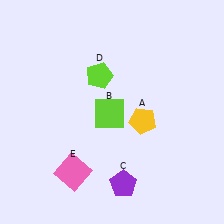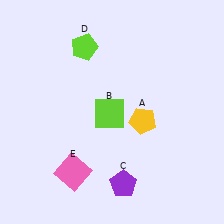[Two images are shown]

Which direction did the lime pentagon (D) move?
The lime pentagon (D) moved up.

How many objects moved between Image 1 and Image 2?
1 object moved between the two images.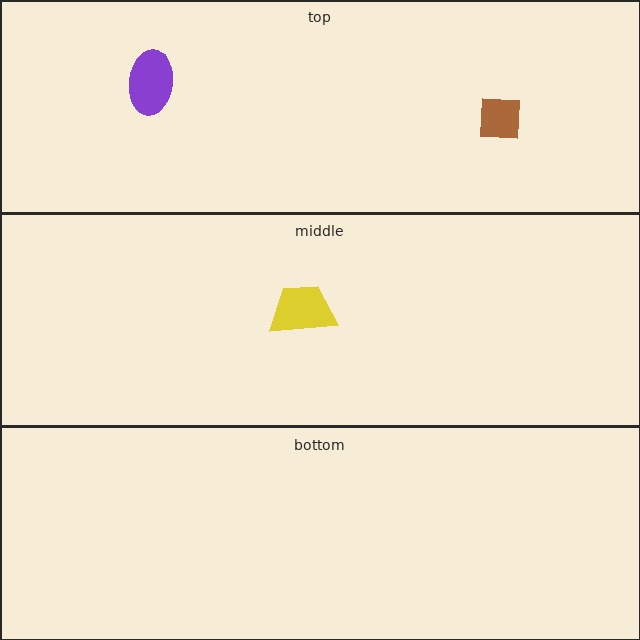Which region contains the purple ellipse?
The top region.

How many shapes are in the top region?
2.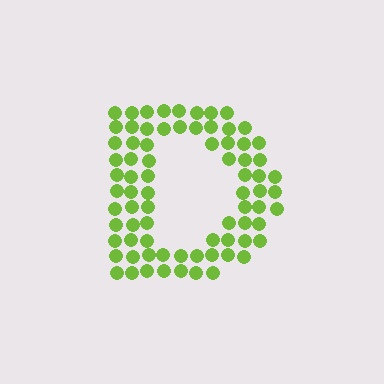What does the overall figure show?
The overall figure shows the letter D.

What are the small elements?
The small elements are circles.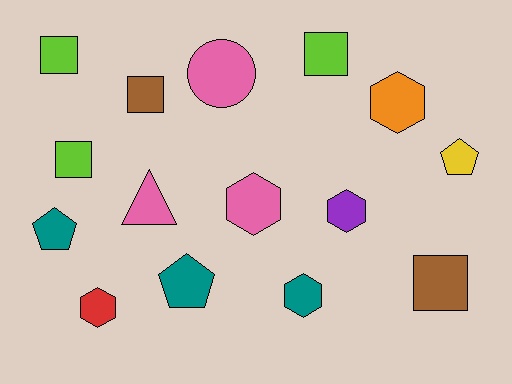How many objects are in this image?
There are 15 objects.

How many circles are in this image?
There is 1 circle.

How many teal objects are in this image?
There are 3 teal objects.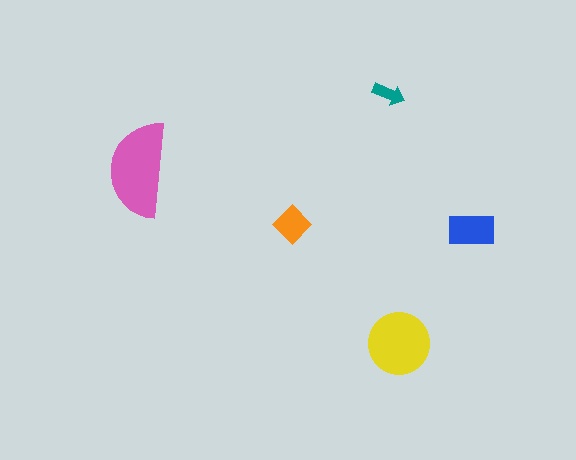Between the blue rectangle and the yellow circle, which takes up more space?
The yellow circle.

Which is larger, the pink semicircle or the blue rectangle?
The pink semicircle.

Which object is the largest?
The pink semicircle.